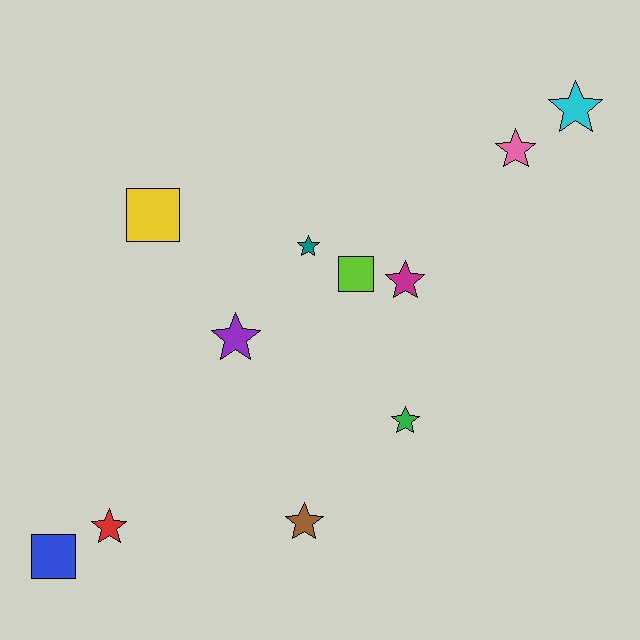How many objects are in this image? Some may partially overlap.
There are 11 objects.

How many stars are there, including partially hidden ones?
There are 8 stars.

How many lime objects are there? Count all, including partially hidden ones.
There is 1 lime object.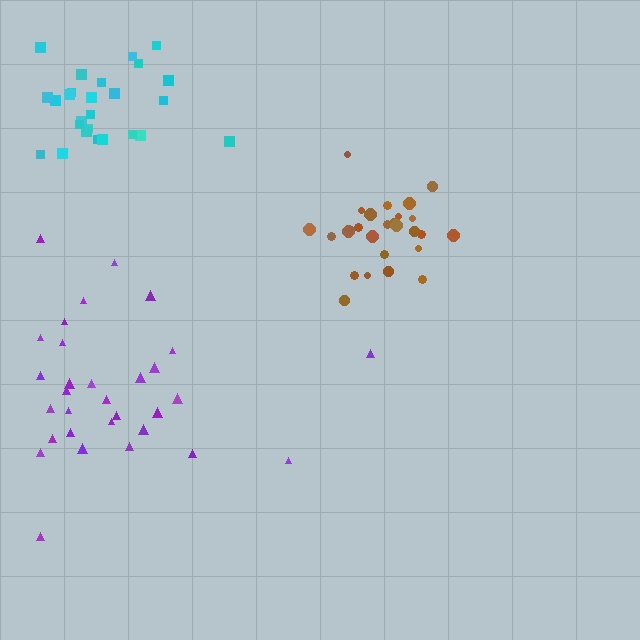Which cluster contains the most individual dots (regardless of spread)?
Purple (31).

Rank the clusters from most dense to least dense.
brown, cyan, purple.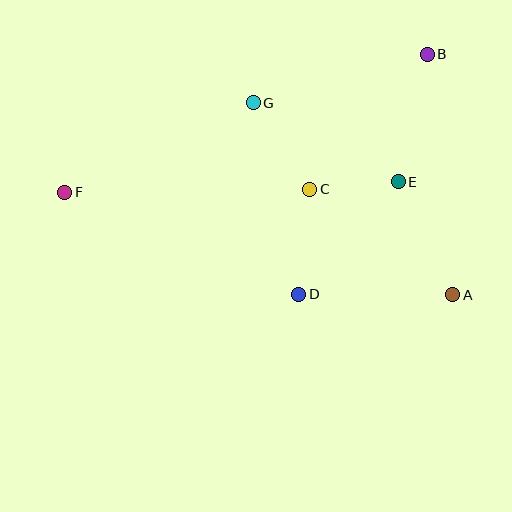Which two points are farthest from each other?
Points A and F are farthest from each other.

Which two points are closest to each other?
Points C and E are closest to each other.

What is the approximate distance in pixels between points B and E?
The distance between B and E is approximately 131 pixels.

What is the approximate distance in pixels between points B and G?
The distance between B and G is approximately 181 pixels.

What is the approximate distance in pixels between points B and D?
The distance between B and D is approximately 272 pixels.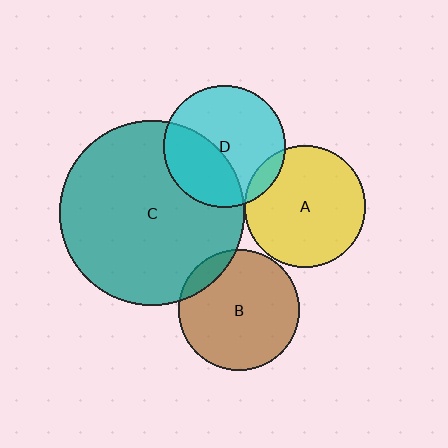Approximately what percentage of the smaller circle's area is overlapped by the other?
Approximately 5%.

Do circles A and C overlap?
Yes.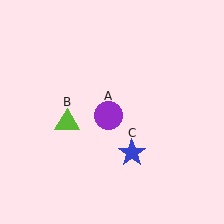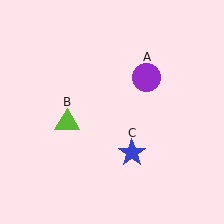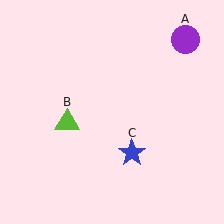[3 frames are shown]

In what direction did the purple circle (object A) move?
The purple circle (object A) moved up and to the right.